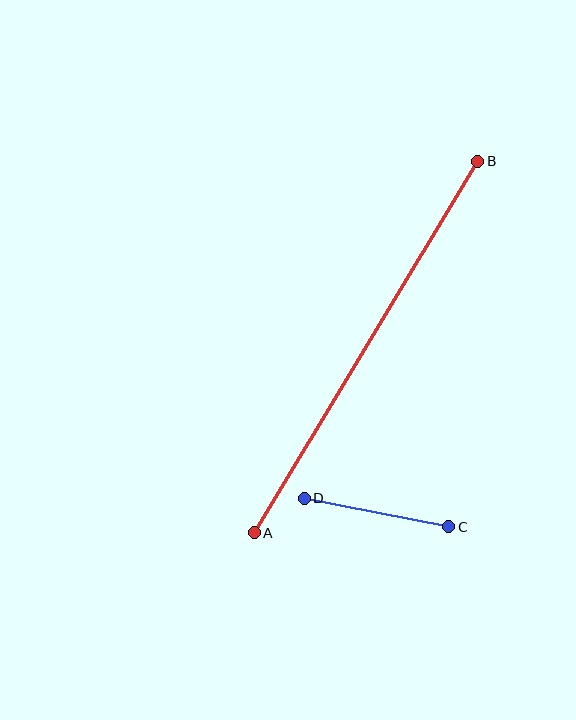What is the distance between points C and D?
The distance is approximately 148 pixels.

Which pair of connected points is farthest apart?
Points A and B are farthest apart.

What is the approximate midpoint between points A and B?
The midpoint is at approximately (366, 347) pixels.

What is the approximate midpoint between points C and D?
The midpoint is at approximately (376, 513) pixels.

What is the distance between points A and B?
The distance is approximately 434 pixels.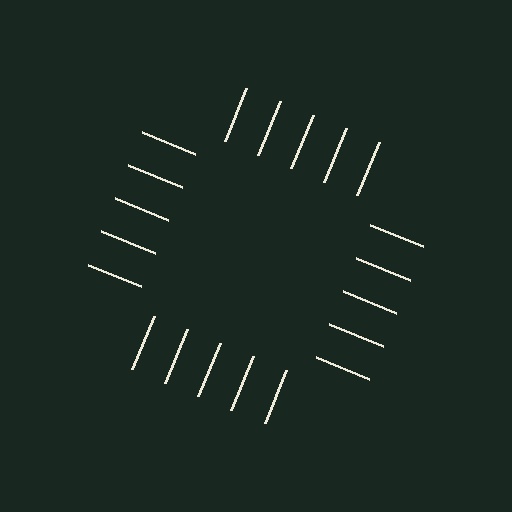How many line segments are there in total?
20 — 5 along each of the 4 edges.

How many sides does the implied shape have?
4 sides — the line-ends trace a square.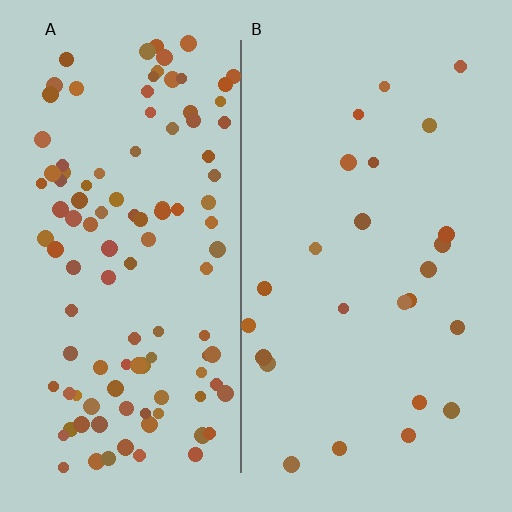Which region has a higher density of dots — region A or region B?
A (the left).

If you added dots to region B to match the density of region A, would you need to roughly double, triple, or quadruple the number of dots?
Approximately quadruple.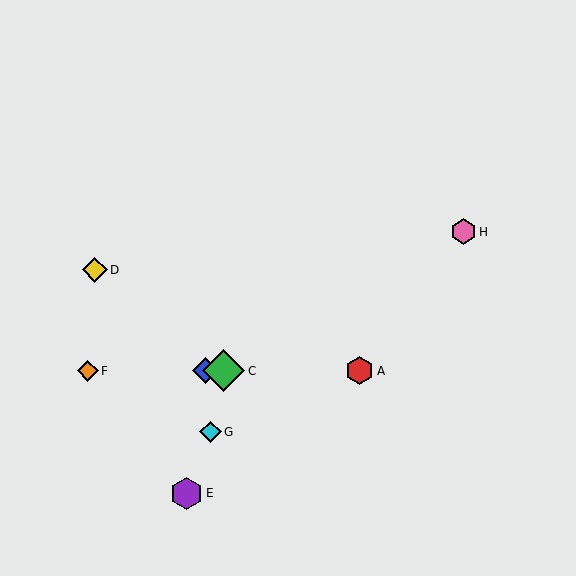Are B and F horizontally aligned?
Yes, both are at y≈371.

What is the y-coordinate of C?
Object C is at y≈371.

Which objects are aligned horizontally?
Objects A, B, C, F are aligned horizontally.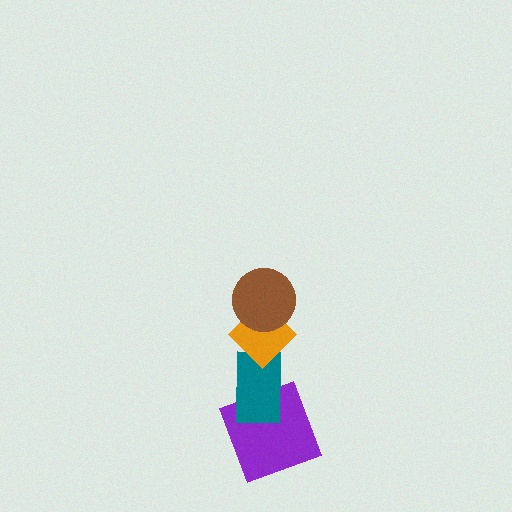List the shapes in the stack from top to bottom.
From top to bottom: the brown circle, the orange diamond, the teal rectangle, the purple square.